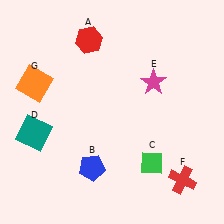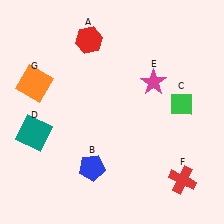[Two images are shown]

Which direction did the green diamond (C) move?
The green diamond (C) moved up.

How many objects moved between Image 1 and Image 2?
1 object moved between the two images.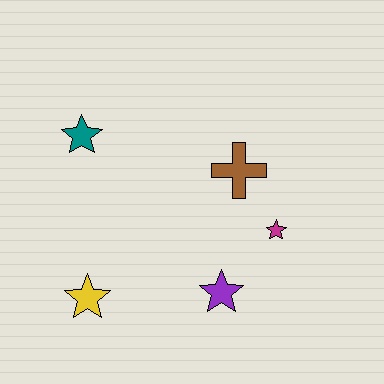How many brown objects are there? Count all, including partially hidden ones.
There is 1 brown object.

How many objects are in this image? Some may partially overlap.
There are 5 objects.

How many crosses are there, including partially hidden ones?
There is 1 cross.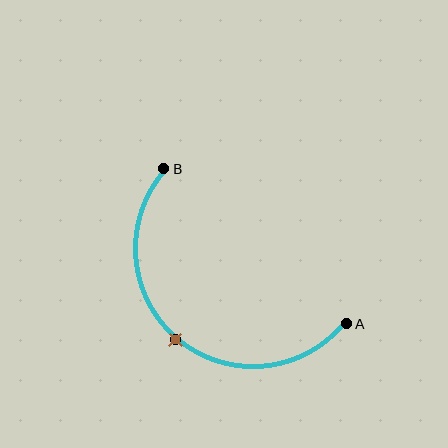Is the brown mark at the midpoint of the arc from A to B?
Yes. The brown mark lies on the arc at equal arc-length from both A and B — it is the arc midpoint.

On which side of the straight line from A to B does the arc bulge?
The arc bulges below and to the left of the straight line connecting A and B.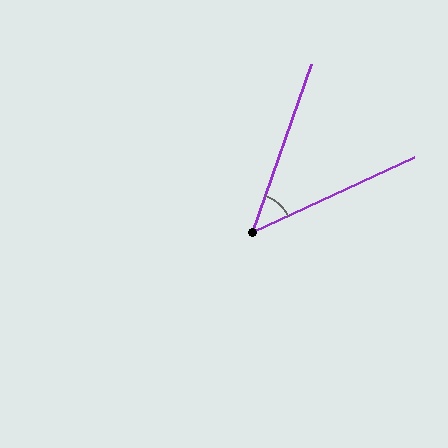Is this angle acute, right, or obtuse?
It is acute.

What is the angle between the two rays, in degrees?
Approximately 46 degrees.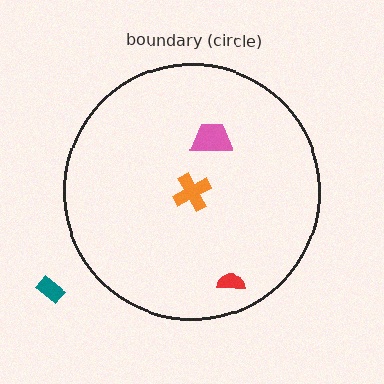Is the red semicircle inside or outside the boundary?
Inside.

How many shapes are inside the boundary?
3 inside, 1 outside.